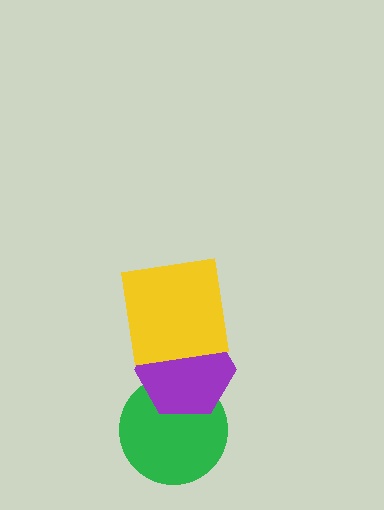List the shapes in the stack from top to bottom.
From top to bottom: the yellow square, the purple hexagon, the green circle.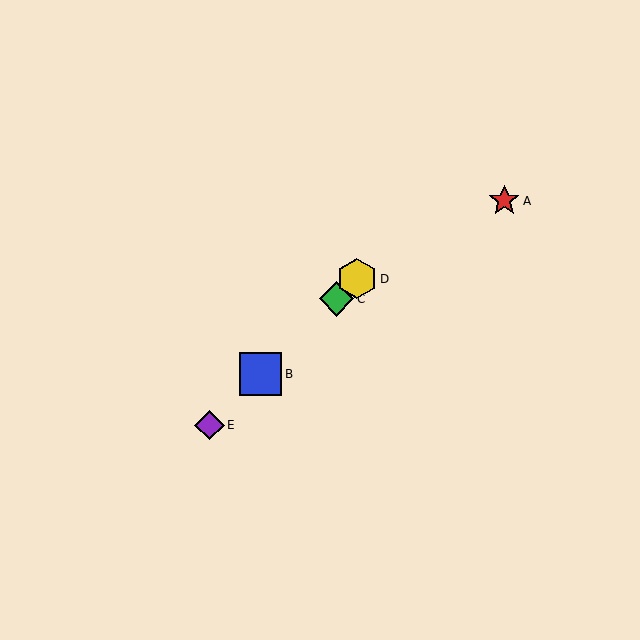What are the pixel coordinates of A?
Object A is at (504, 201).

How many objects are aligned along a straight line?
4 objects (B, C, D, E) are aligned along a straight line.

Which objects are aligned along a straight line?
Objects B, C, D, E are aligned along a straight line.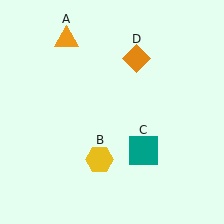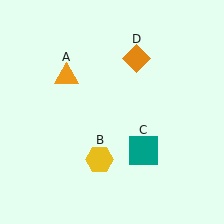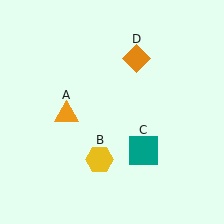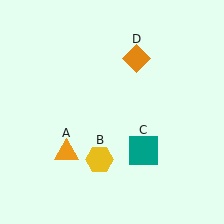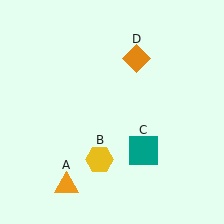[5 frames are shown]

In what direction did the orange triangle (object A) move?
The orange triangle (object A) moved down.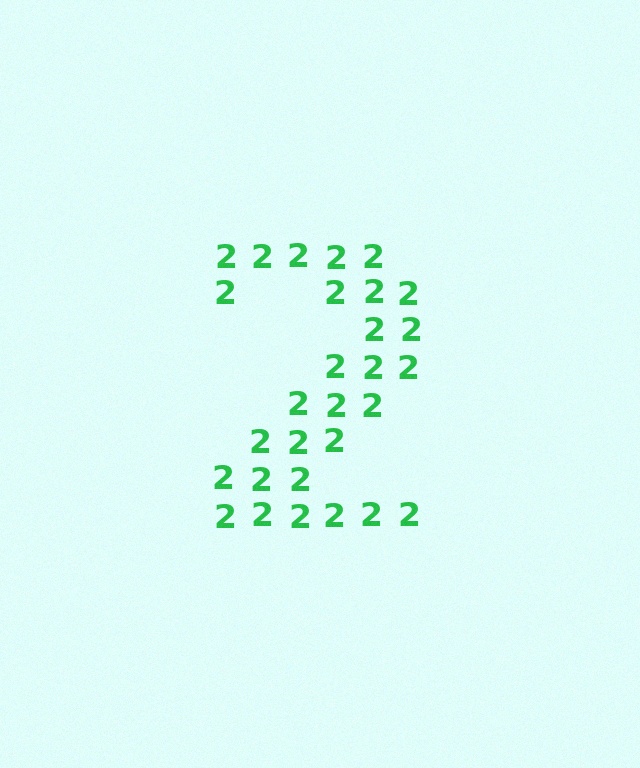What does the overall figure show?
The overall figure shows the digit 2.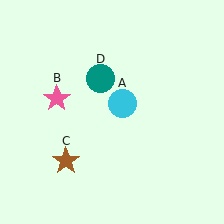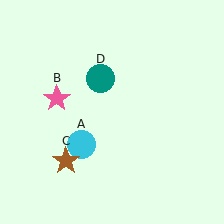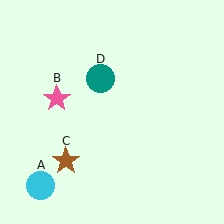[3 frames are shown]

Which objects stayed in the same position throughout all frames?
Pink star (object B) and brown star (object C) and teal circle (object D) remained stationary.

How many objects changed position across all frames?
1 object changed position: cyan circle (object A).